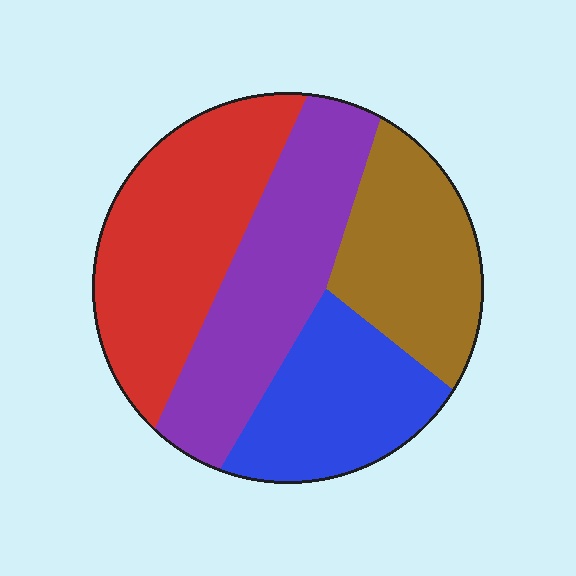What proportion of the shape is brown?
Brown takes up less than a quarter of the shape.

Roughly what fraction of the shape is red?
Red covers roughly 30% of the shape.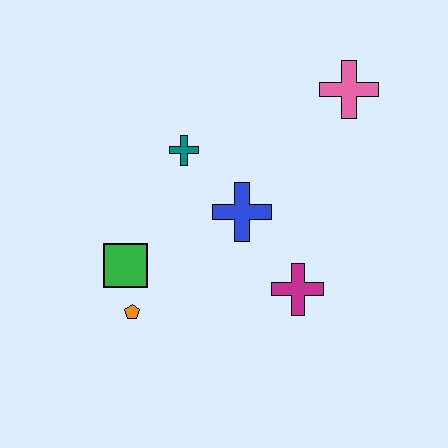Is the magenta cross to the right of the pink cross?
No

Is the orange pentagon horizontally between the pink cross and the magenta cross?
No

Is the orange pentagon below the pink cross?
Yes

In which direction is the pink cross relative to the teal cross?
The pink cross is to the right of the teal cross.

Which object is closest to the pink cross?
The blue cross is closest to the pink cross.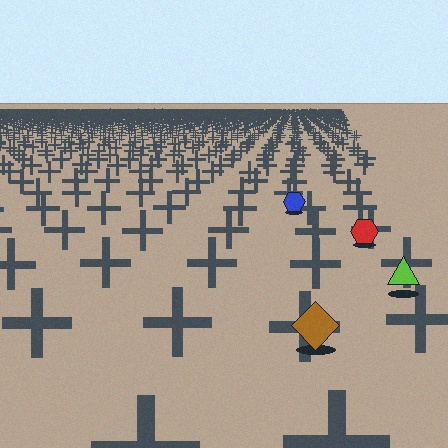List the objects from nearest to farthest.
From nearest to farthest: the brown diamond, the lime triangle, the red hexagon, the blue hexagon.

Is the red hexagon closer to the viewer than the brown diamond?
No. The brown diamond is closer — you can tell from the texture gradient: the ground texture is coarser near it.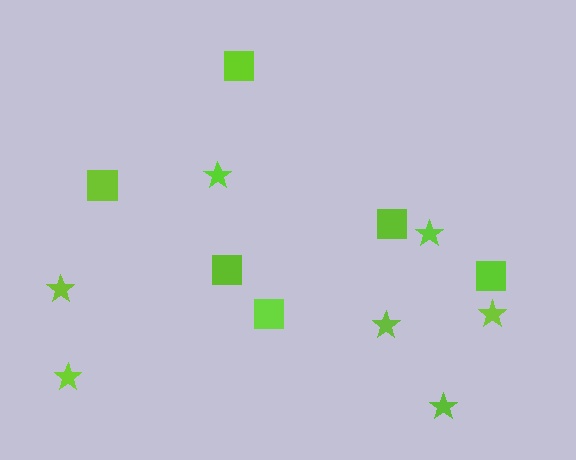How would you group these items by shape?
There are 2 groups: one group of stars (7) and one group of squares (6).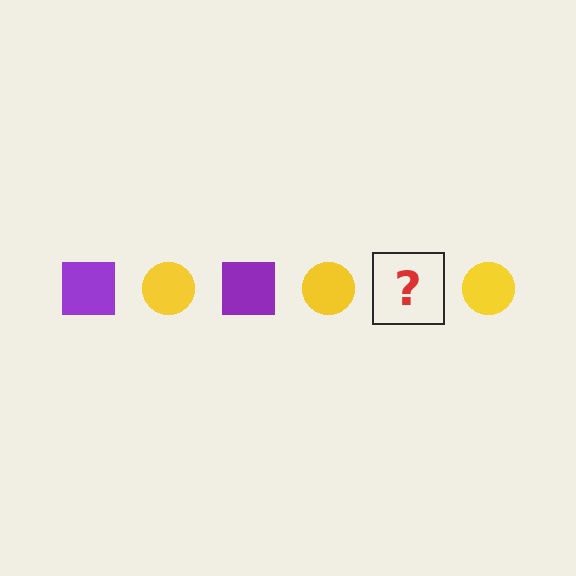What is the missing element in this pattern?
The missing element is a purple square.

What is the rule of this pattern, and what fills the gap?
The rule is that the pattern alternates between purple square and yellow circle. The gap should be filled with a purple square.